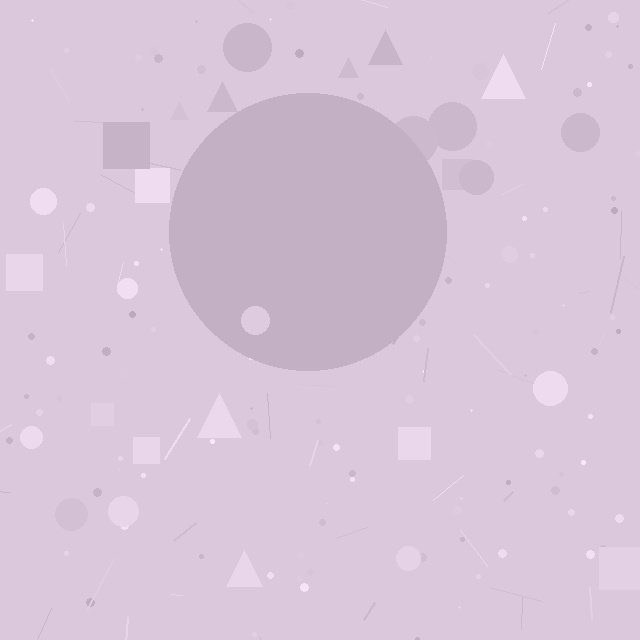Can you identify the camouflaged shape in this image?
The camouflaged shape is a circle.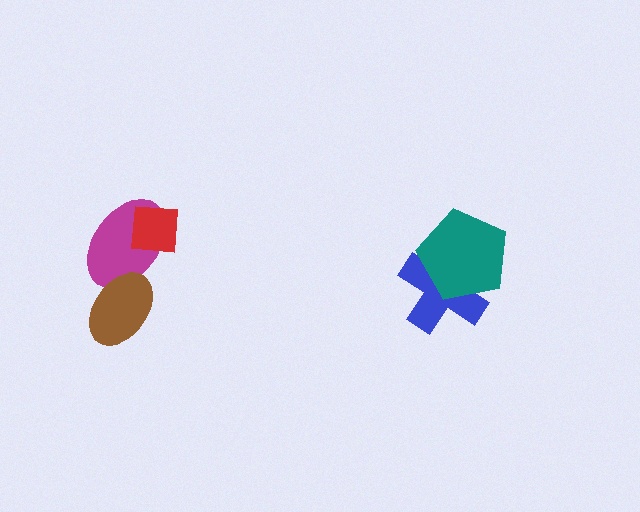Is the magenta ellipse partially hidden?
Yes, it is partially covered by another shape.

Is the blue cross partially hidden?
Yes, it is partially covered by another shape.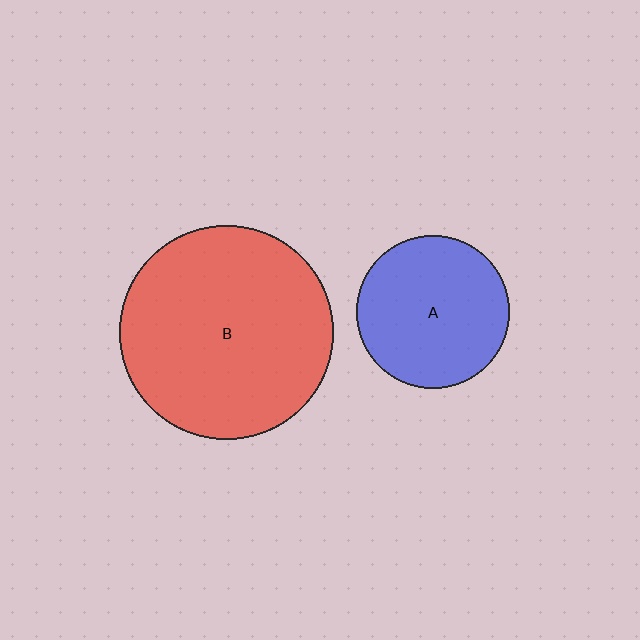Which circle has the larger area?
Circle B (red).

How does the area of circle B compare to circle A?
Approximately 2.0 times.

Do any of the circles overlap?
No, none of the circles overlap.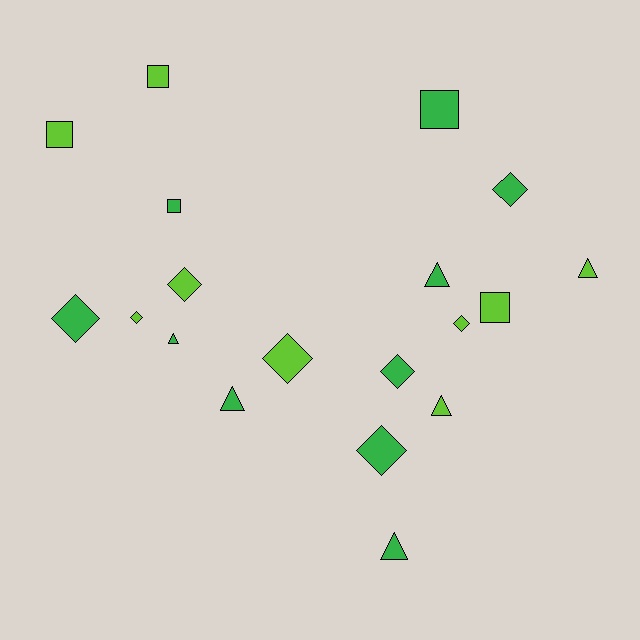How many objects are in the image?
There are 19 objects.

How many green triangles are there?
There are 4 green triangles.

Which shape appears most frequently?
Diamond, with 8 objects.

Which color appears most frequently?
Green, with 10 objects.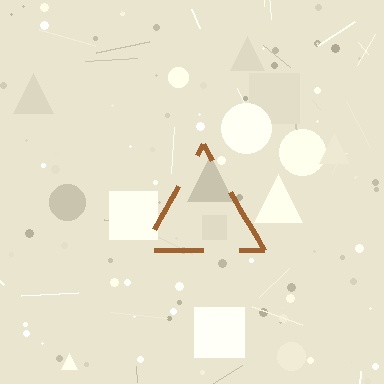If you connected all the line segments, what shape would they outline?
They would outline a triangle.